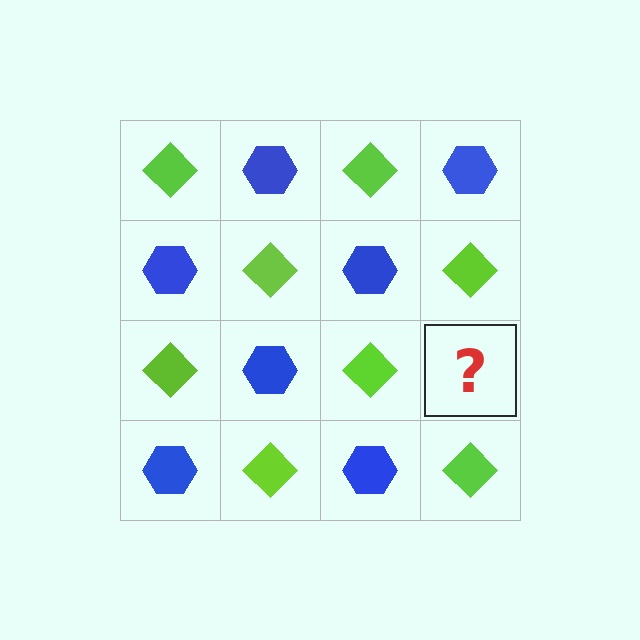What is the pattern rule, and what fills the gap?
The rule is that it alternates lime diamond and blue hexagon in a checkerboard pattern. The gap should be filled with a blue hexagon.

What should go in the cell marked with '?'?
The missing cell should contain a blue hexagon.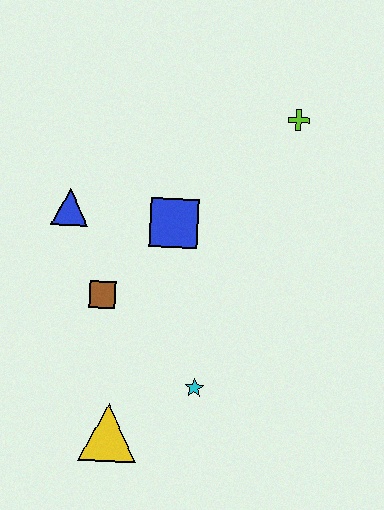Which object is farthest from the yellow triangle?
The lime cross is farthest from the yellow triangle.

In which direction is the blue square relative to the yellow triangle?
The blue square is above the yellow triangle.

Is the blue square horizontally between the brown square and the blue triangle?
No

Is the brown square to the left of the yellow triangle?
Yes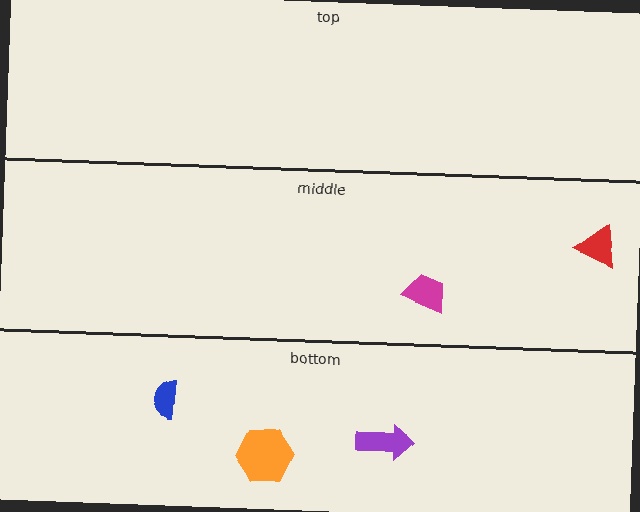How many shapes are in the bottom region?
3.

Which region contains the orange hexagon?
The bottom region.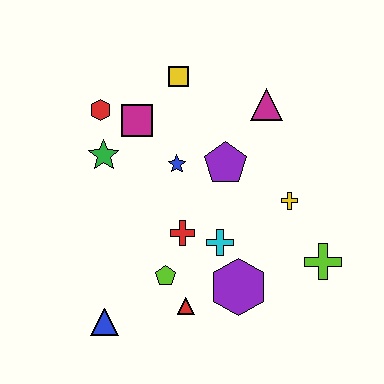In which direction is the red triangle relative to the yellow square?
The red triangle is below the yellow square.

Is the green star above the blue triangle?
Yes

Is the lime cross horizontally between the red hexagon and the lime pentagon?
No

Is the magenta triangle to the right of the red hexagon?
Yes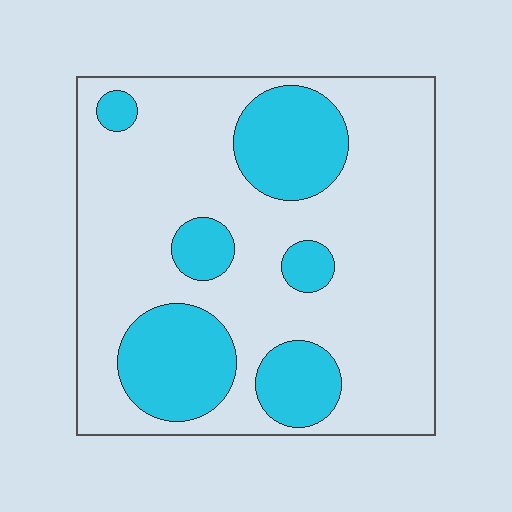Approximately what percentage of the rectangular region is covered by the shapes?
Approximately 25%.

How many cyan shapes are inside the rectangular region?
6.